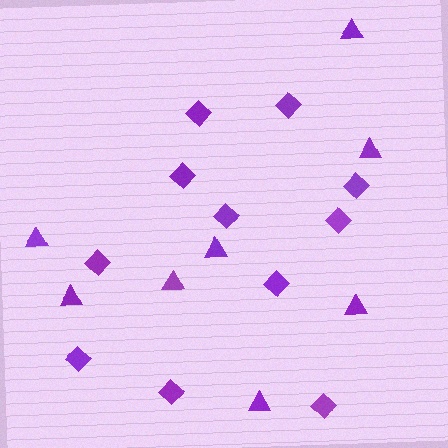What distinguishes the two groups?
There are 2 groups: one group of triangles (8) and one group of diamonds (11).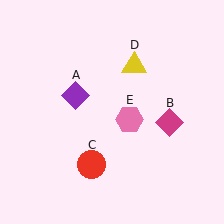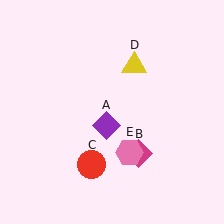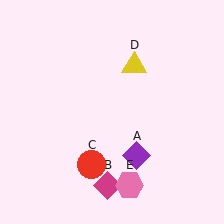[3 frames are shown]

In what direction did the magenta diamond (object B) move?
The magenta diamond (object B) moved down and to the left.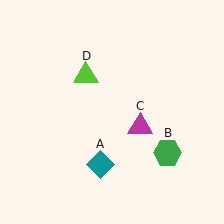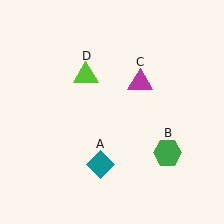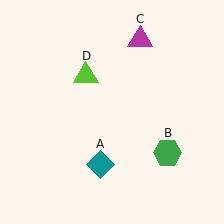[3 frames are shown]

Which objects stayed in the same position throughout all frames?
Teal diamond (object A) and green hexagon (object B) and lime triangle (object D) remained stationary.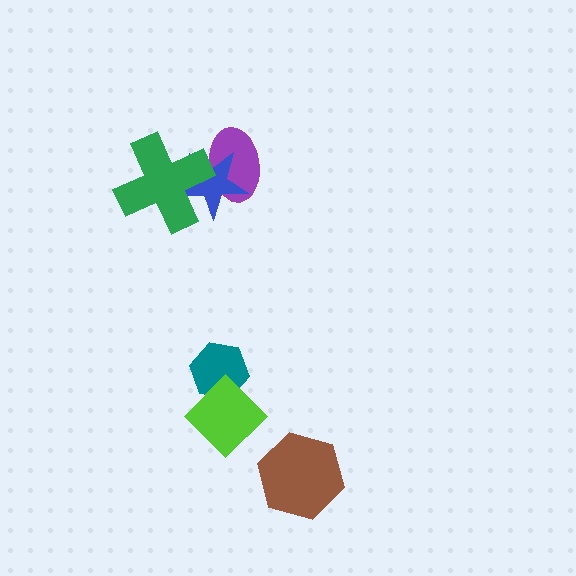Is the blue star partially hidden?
Yes, it is partially covered by another shape.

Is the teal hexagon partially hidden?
Yes, it is partially covered by another shape.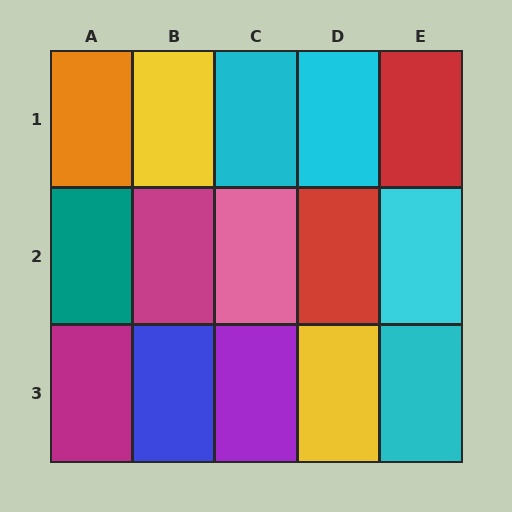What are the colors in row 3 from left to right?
Magenta, blue, purple, yellow, cyan.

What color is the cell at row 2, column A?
Teal.